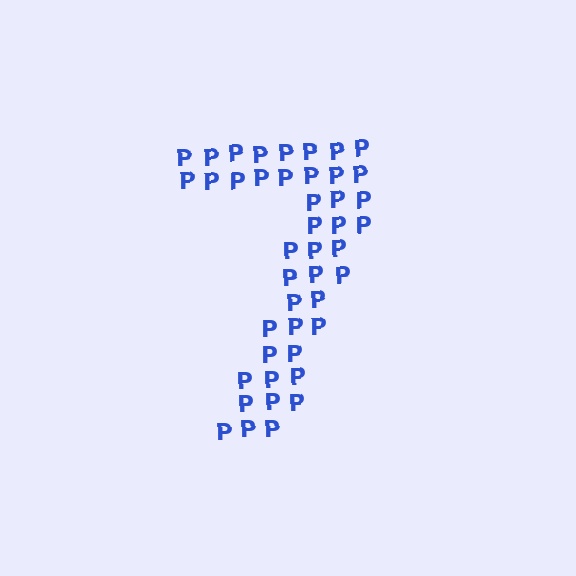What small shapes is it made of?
It is made of small letter P's.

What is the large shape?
The large shape is the digit 7.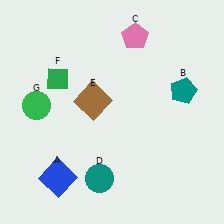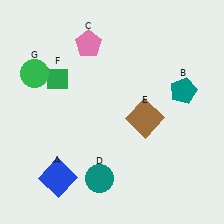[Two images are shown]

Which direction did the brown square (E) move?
The brown square (E) moved right.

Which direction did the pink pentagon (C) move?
The pink pentagon (C) moved left.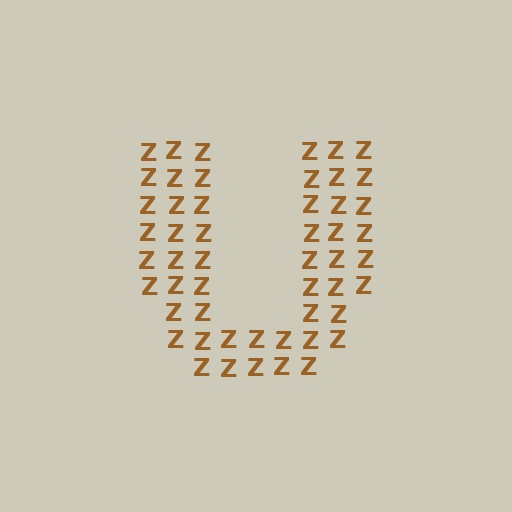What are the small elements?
The small elements are letter Z's.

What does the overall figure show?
The overall figure shows the letter U.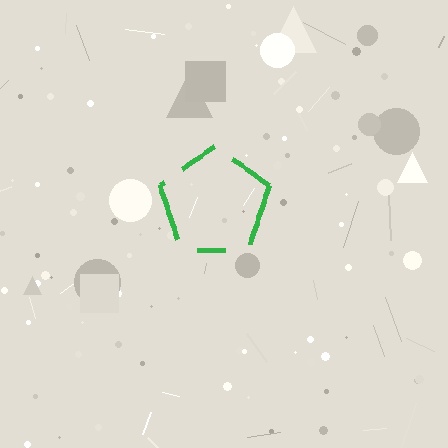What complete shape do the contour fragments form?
The contour fragments form a pentagon.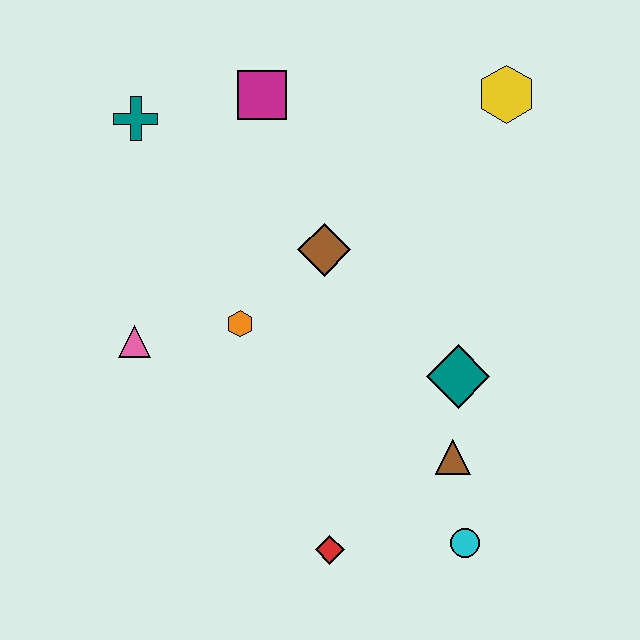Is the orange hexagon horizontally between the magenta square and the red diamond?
No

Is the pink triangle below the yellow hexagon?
Yes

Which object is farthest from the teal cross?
The cyan circle is farthest from the teal cross.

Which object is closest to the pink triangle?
The orange hexagon is closest to the pink triangle.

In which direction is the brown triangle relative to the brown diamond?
The brown triangle is below the brown diamond.